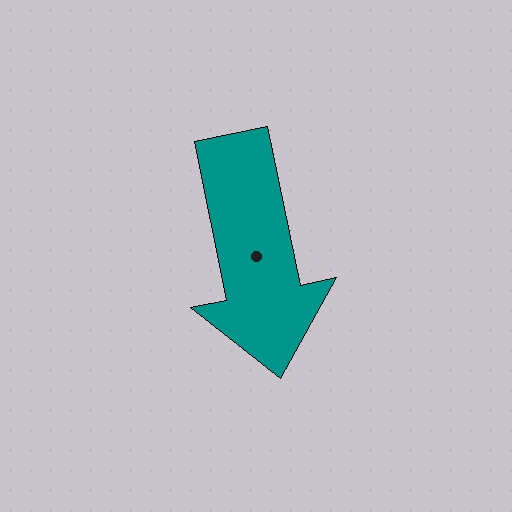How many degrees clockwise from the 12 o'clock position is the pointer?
Approximately 169 degrees.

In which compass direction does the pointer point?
South.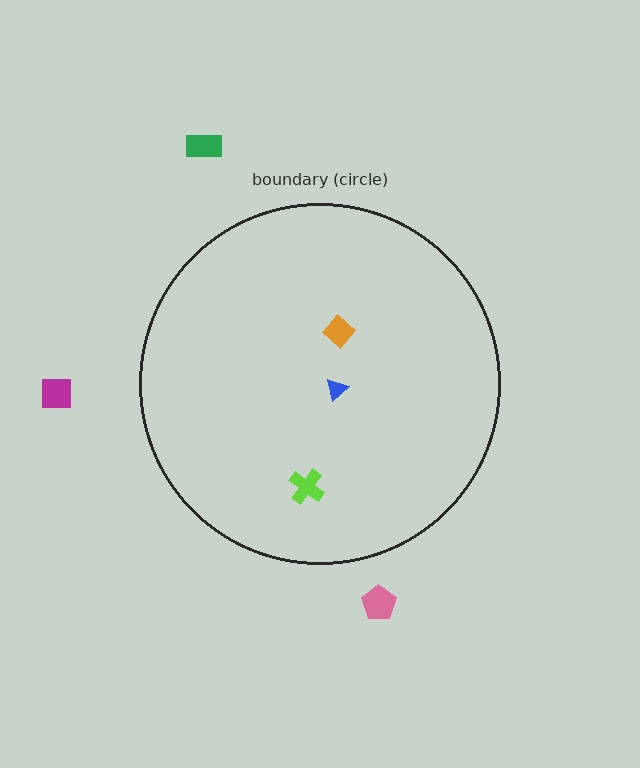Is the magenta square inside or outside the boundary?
Outside.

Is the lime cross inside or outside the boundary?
Inside.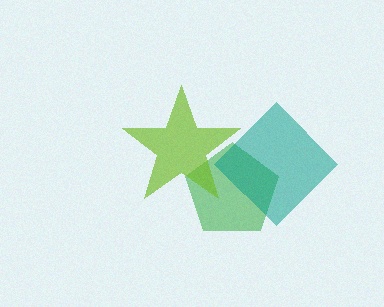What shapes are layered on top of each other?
The layered shapes are: a green pentagon, a teal diamond, a lime star.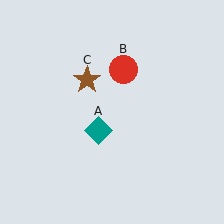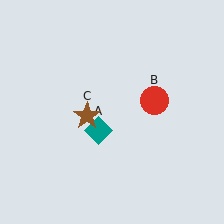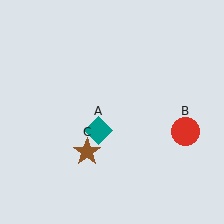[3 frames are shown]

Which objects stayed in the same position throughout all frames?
Teal diamond (object A) remained stationary.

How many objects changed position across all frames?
2 objects changed position: red circle (object B), brown star (object C).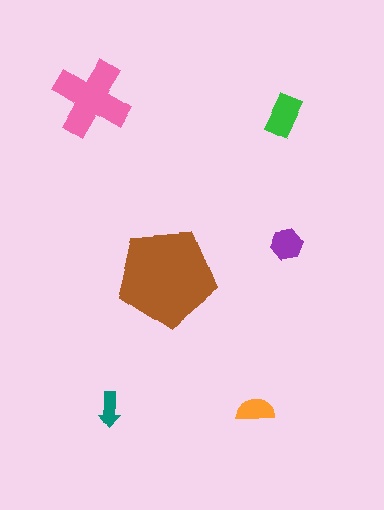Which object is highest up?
The pink cross is topmost.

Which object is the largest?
The brown pentagon.